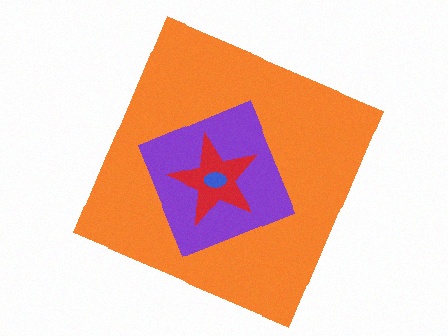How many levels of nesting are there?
4.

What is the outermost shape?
The orange square.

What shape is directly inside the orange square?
The purple diamond.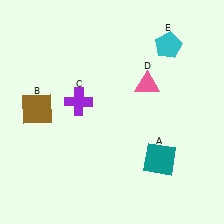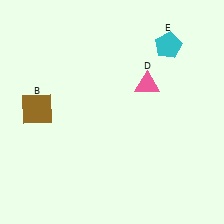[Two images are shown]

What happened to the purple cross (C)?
The purple cross (C) was removed in Image 2. It was in the top-left area of Image 1.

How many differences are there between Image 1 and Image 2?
There are 2 differences between the two images.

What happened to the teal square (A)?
The teal square (A) was removed in Image 2. It was in the bottom-right area of Image 1.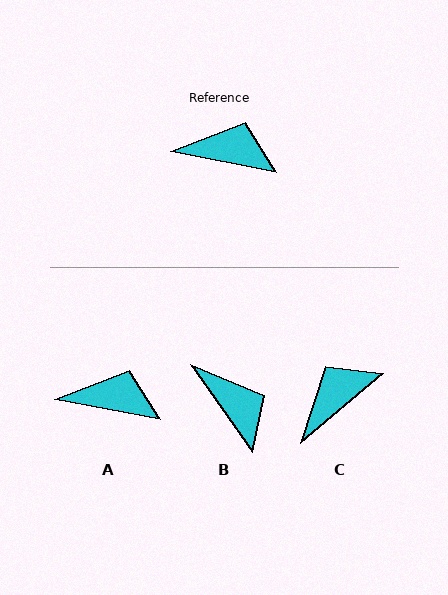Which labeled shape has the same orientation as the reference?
A.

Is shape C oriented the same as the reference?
No, it is off by about 51 degrees.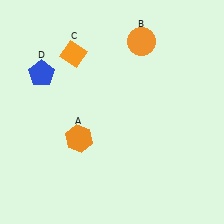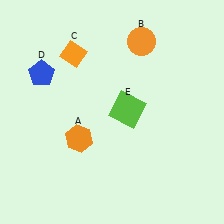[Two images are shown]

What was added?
A lime square (E) was added in Image 2.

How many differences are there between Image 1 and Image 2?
There is 1 difference between the two images.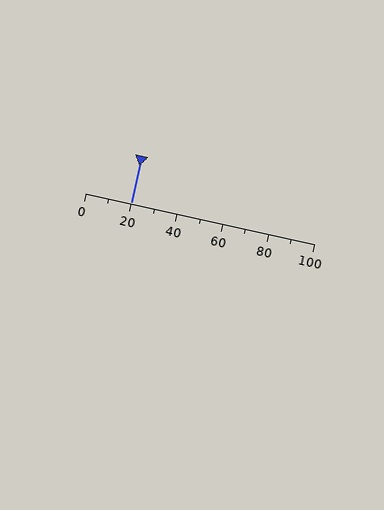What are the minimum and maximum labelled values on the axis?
The axis runs from 0 to 100.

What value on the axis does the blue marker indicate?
The marker indicates approximately 20.